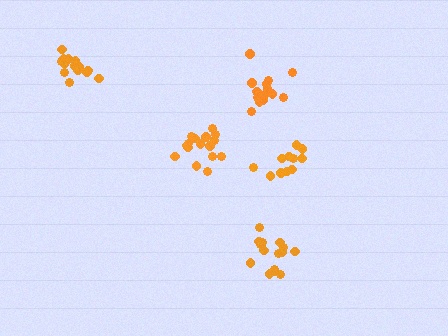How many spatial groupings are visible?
There are 5 spatial groupings.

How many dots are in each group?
Group 1: 14 dots, Group 2: 11 dots, Group 3: 15 dots, Group 4: 16 dots, Group 5: 16 dots (72 total).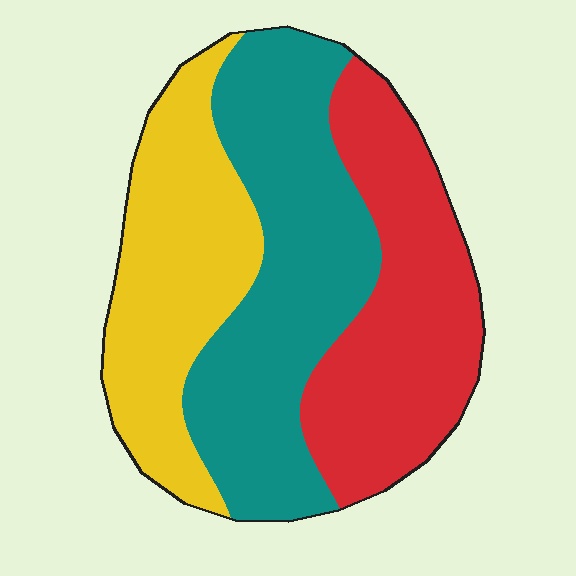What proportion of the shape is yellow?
Yellow takes up between a sixth and a third of the shape.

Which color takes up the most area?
Teal, at roughly 40%.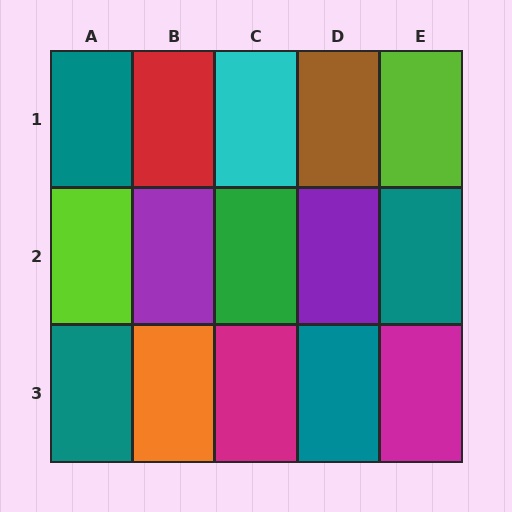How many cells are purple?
2 cells are purple.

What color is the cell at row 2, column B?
Purple.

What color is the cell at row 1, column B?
Red.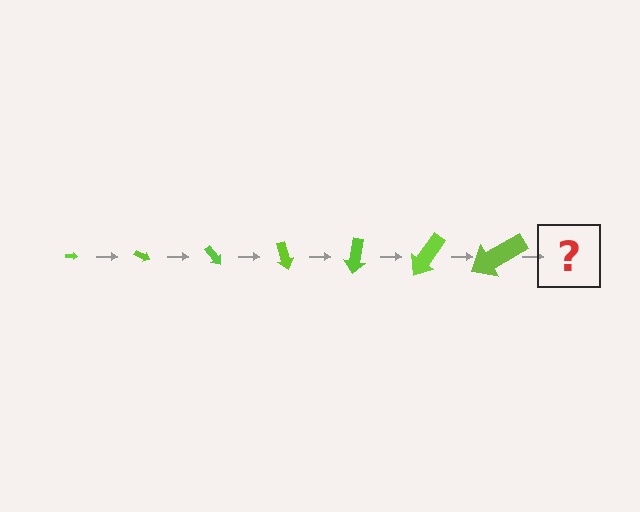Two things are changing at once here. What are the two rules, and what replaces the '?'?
The two rules are that the arrow grows larger each step and it rotates 25 degrees each step. The '?' should be an arrow, larger than the previous one and rotated 175 degrees from the start.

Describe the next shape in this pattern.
It should be an arrow, larger than the previous one and rotated 175 degrees from the start.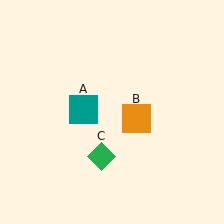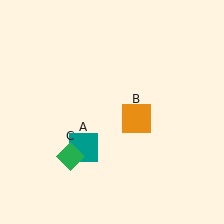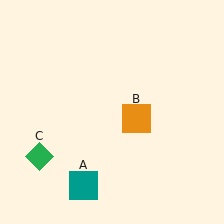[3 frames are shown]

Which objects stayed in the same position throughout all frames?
Orange square (object B) remained stationary.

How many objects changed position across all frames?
2 objects changed position: teal square (object A), green diamond (object C).